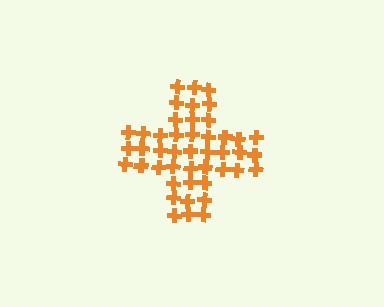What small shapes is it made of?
It is made of small crosses.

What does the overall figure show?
The overall figure shows a cross.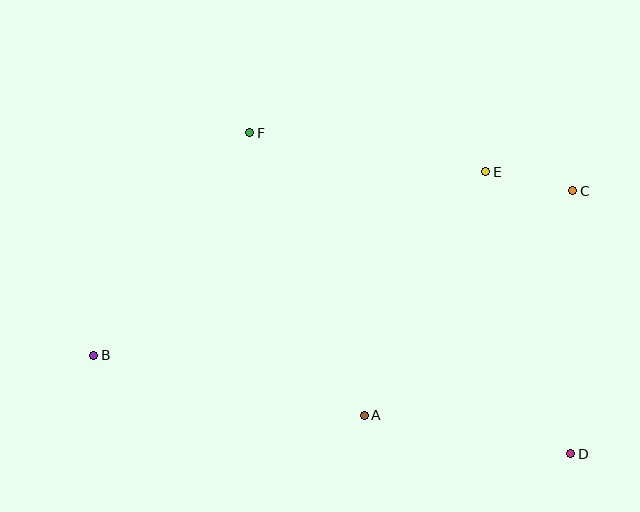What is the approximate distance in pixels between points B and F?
The distance between B and F is approximately 272 pixels.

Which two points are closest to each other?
Points C and E are closest to each other.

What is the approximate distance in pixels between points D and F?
The distance between D and F is approximately 454 pixels.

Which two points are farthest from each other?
Points B and C are farthest from each other.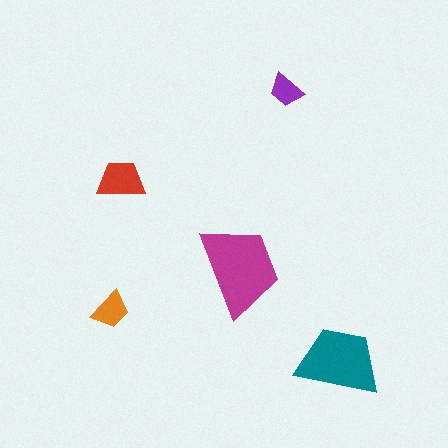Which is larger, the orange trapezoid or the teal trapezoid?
The teal one.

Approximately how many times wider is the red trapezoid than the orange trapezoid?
About 1.5 times wider.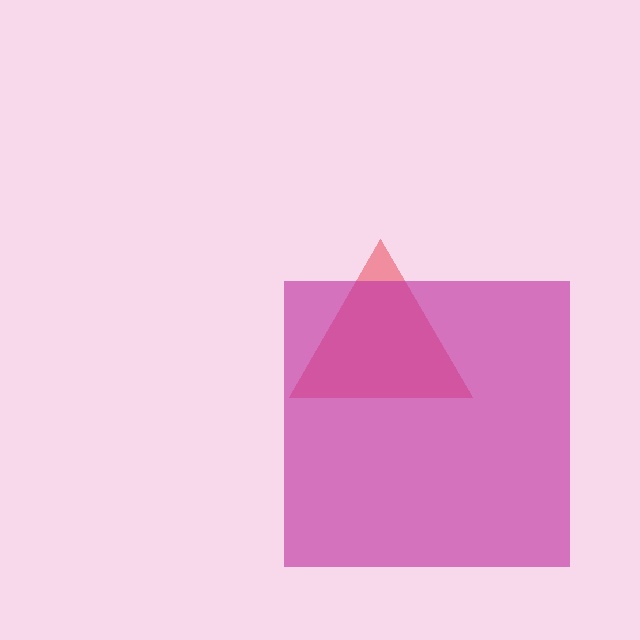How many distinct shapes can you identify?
There are 2 distinct shapes: a red triangle, a magenta square.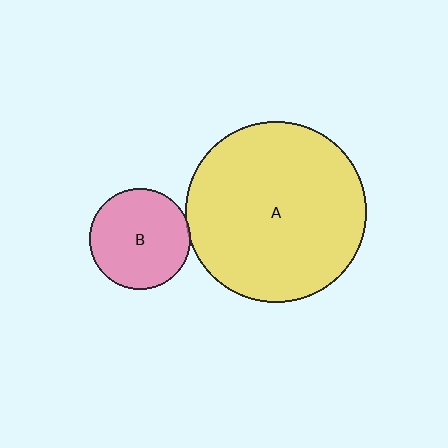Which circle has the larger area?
Circle A (yellow).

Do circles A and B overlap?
Yes.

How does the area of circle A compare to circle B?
Approximately 3.2 times.